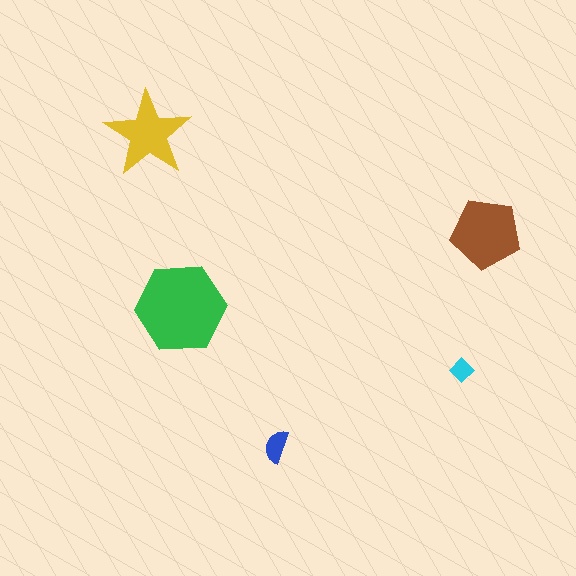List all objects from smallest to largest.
The cyan diamond, the blue semicircle, the yellow star, the brown pentagon, the green hexagon.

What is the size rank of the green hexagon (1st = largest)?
1st.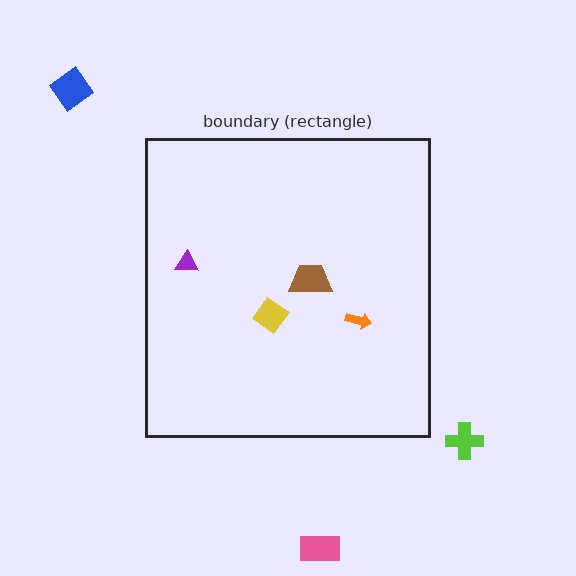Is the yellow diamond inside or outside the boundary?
Inside.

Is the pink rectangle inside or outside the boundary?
Outside.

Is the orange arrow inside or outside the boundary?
Inside.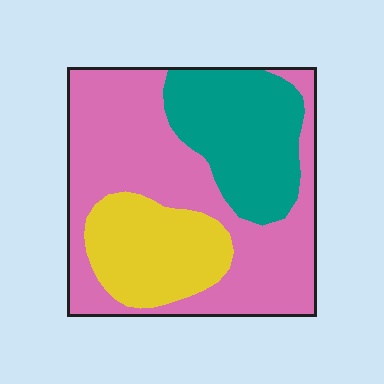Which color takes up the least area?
Yellow, at roughly 20%.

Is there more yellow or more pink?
Pink.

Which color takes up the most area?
Pink, at roughly 55%.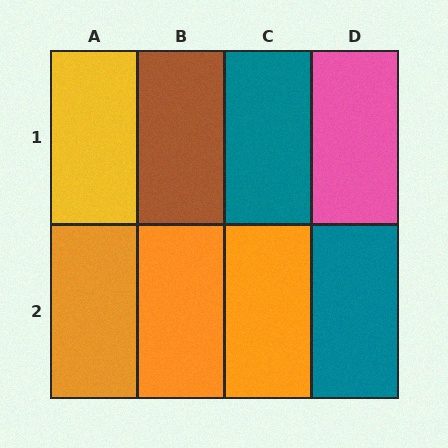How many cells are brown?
1 cell is brown.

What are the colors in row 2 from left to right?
Orange, orange, orange, teal.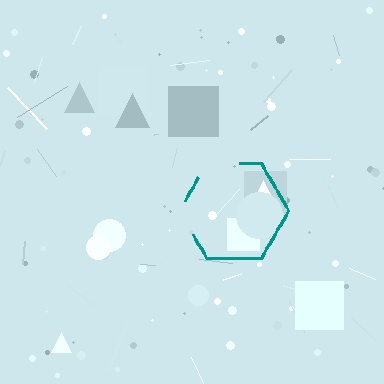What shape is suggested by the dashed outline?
The dashed outline suggests a hexagon.